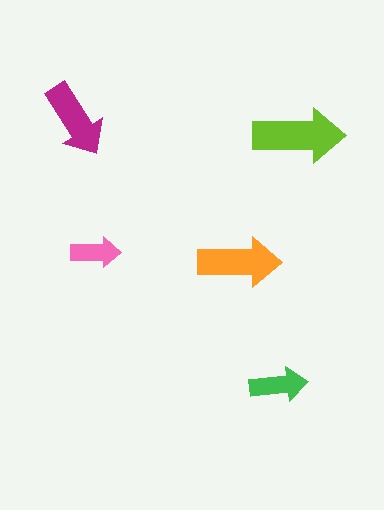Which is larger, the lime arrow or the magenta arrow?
The lime one.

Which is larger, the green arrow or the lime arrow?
The lime one.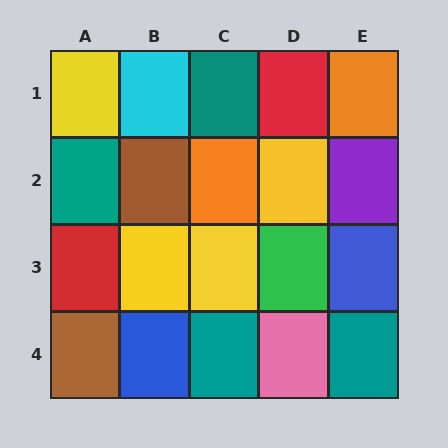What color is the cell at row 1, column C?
Teal.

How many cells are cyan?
1 cell is cyan.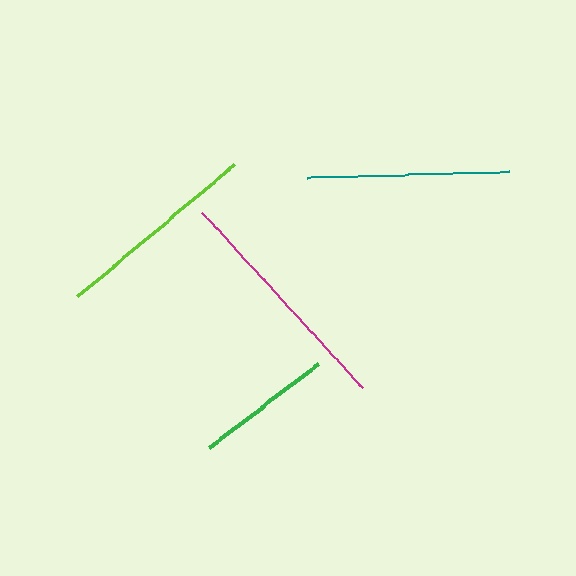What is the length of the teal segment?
The teal segment is approximately 202 pixels long.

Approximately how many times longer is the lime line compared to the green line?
The lime line is approximately 1.5 times the length of the green line.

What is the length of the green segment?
The green segment is approximately 137 pixels long.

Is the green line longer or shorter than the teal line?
The teal line is longer than the green line.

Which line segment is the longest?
The magenta line is the longest at approximately 237 pixels.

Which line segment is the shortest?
The green line is the shortest at approximately 137 pixels.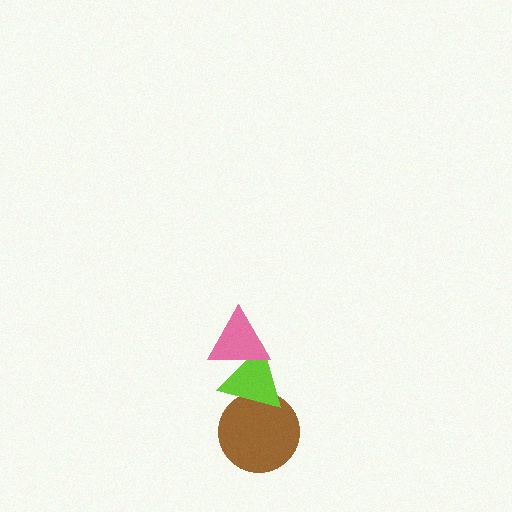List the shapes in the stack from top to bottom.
From top to bottom: the pink triangle, the lime triangle, the brown circle.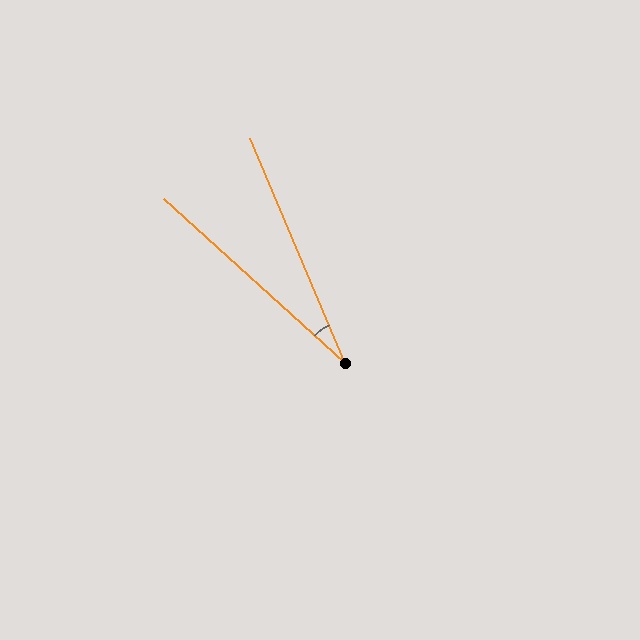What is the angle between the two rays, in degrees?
Approximately 25 degrees.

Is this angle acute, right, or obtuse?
It is acute.